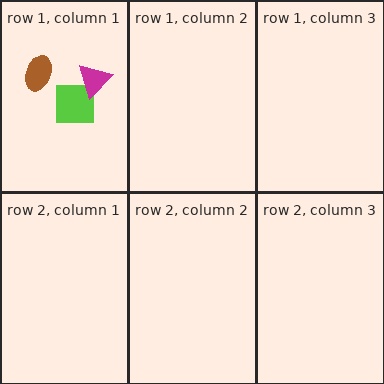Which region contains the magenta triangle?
The row 1, column 1 region.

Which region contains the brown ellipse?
The row 1, column 1 region.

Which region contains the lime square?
The row 1, column 1 region.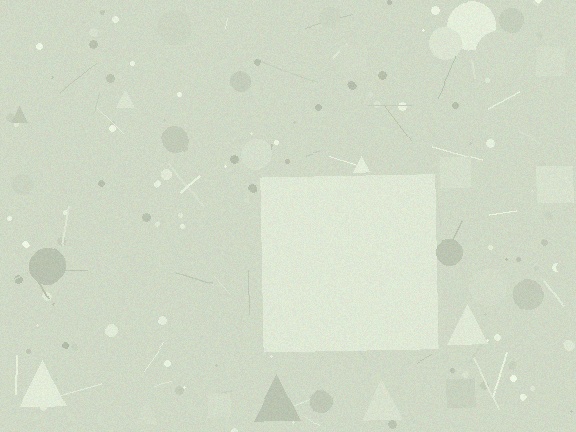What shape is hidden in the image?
A square is hidden in the image.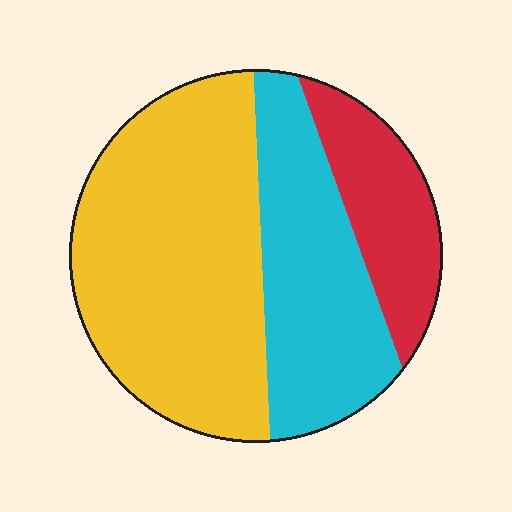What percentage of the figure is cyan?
Cyan covers around 30% of the figure.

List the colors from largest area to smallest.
From largest to smallest: yellow, cyan, red.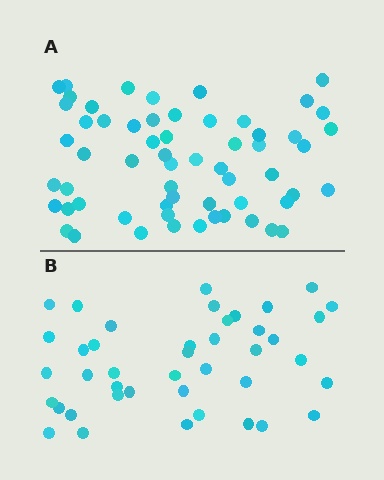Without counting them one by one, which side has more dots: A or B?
Region A (the top region) has more dots.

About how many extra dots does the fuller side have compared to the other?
Region A has approximately 20 more dots than region B.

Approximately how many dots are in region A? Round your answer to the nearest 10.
About 60 dots.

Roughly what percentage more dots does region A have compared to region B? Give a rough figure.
About 45% more.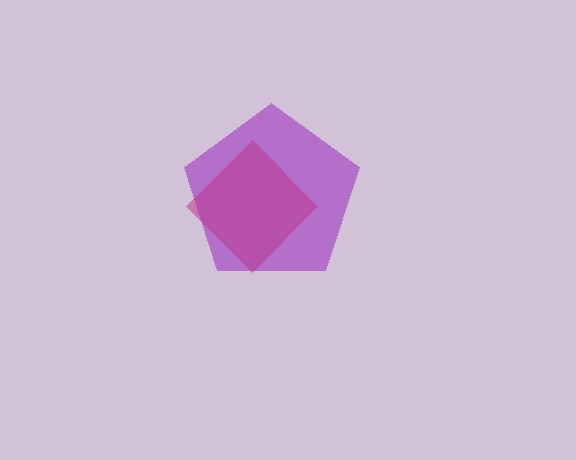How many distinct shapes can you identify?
There are 2 distinct shapes: a purple pentagon, a magenta diamond.